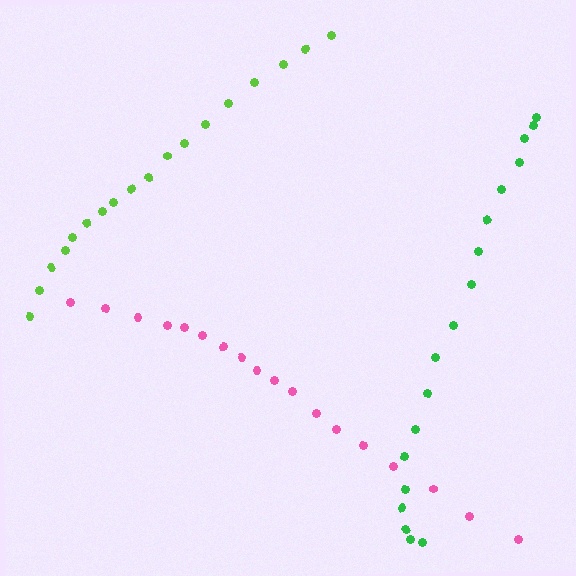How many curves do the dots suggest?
There are 3 distinct paths.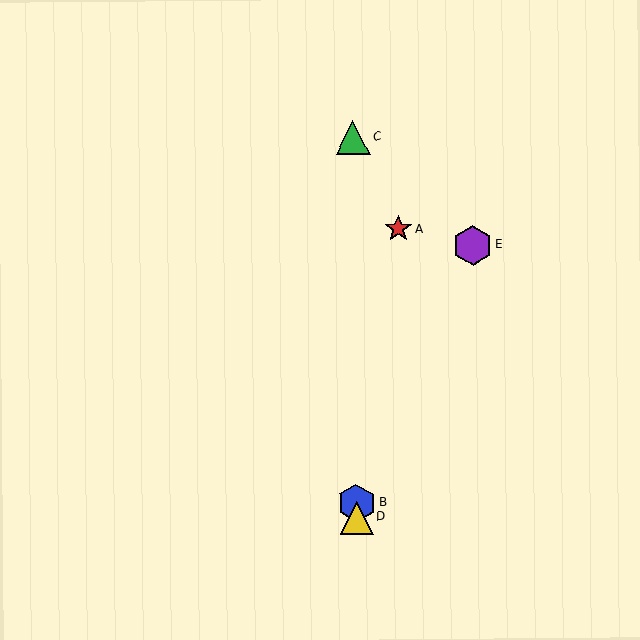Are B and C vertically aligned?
Yes, both are at x≈356.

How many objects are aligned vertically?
3 objects (B, C, D) are aligned vertically.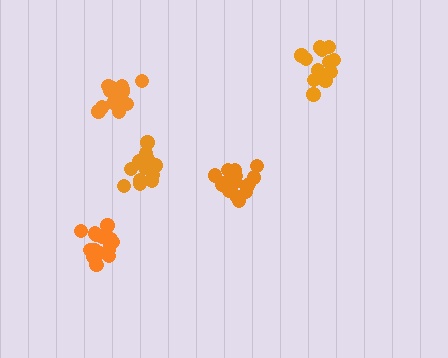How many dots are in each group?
Group 1: 14 dots, Group 2: 16 dots, Group 3: 17 dots, Group 4: 17 dots, Group 5: 15 dots (79 total).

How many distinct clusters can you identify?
There are 5 distinct clusters.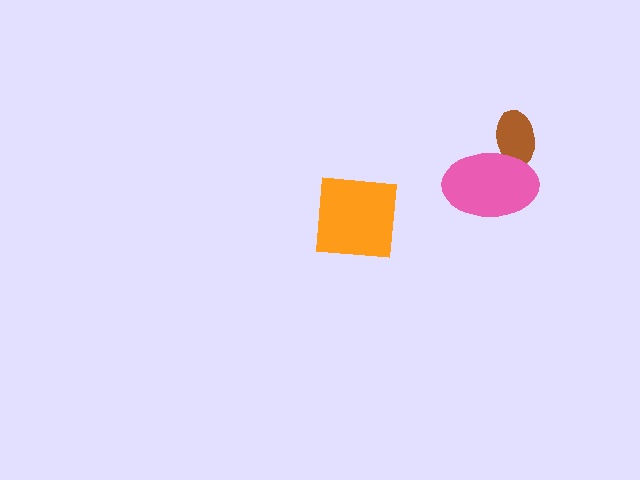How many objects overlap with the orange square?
0 objects overlap with the orange square.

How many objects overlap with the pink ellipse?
1 object overlaps with the pink ellipse.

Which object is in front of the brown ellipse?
The pink ellipse is in front of the brown ellipse.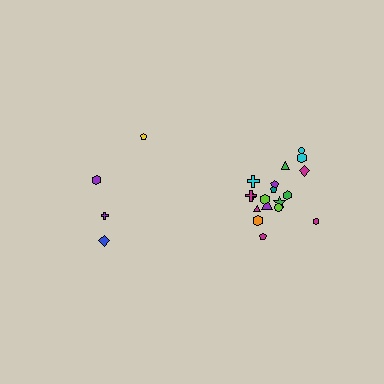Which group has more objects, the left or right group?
The right group.